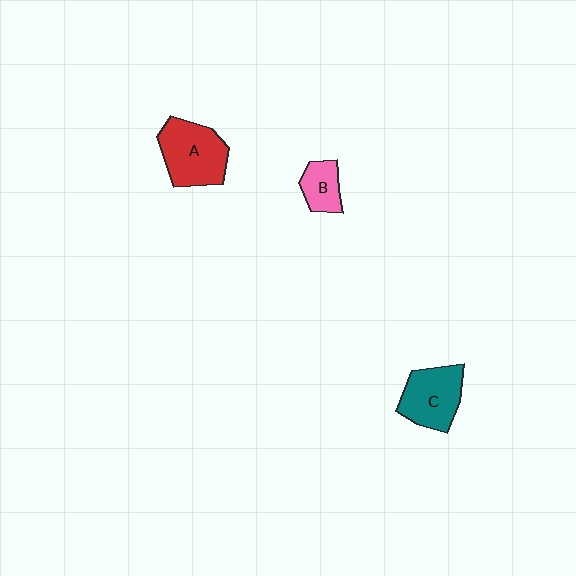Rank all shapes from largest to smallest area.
From largest to smallest: A (red), C (teal), B (pink).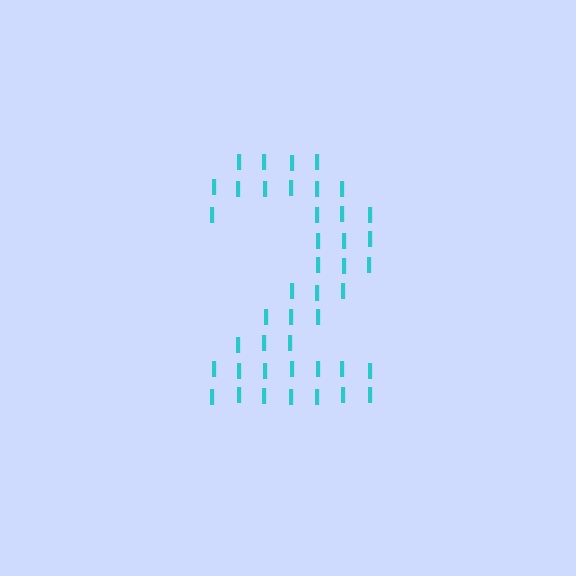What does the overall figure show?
The overall figure shows the digit 2.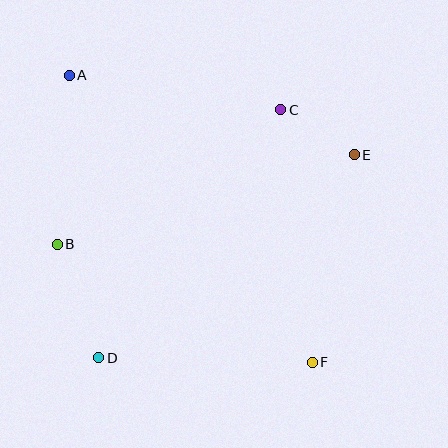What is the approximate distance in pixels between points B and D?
The distance between B and D is approximately 121 pixels.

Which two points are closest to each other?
Points C and E are closest to each other.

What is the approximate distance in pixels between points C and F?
The distance between C and F is approximately 254 pixels.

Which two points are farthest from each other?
Points A and F are farthest from each other.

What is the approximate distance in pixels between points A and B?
The distance between A and B is approximately 169 pixels.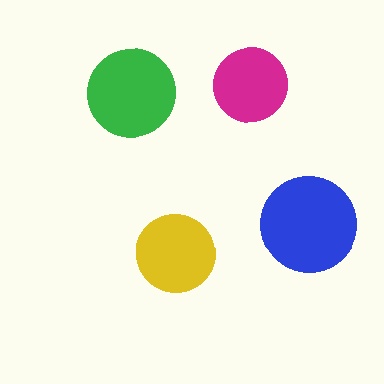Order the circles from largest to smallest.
the blue one, the green one, the yellow one, the magenta one.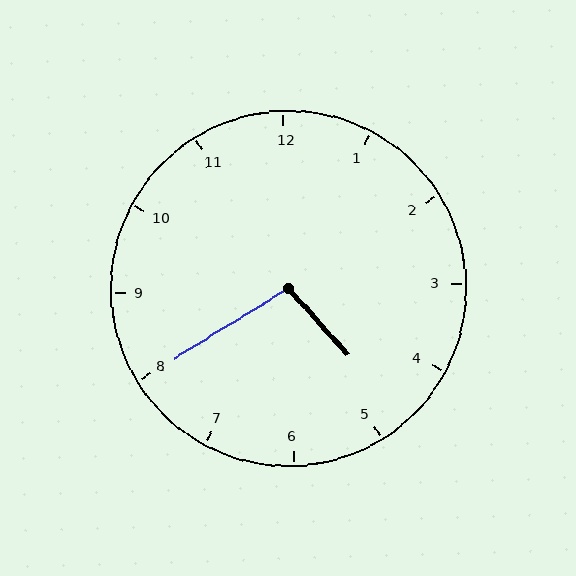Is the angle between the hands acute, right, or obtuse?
It is obtuse.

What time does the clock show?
4:40.